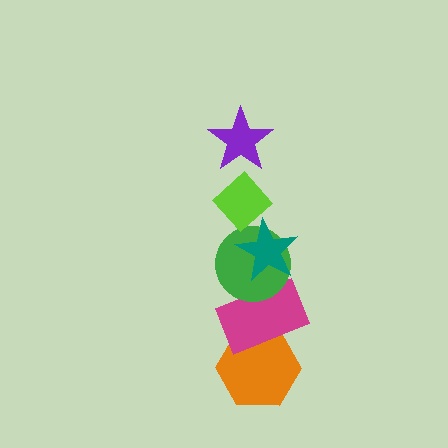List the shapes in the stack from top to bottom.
From top to bottom: the purple star, the lime diamond, the teal star, the green circle, the magenta rectangle, the orange hexagon.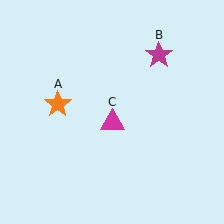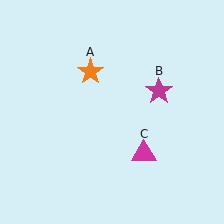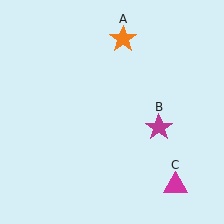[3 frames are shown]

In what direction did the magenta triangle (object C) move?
The magenta triangle (object C) moved down and to the right.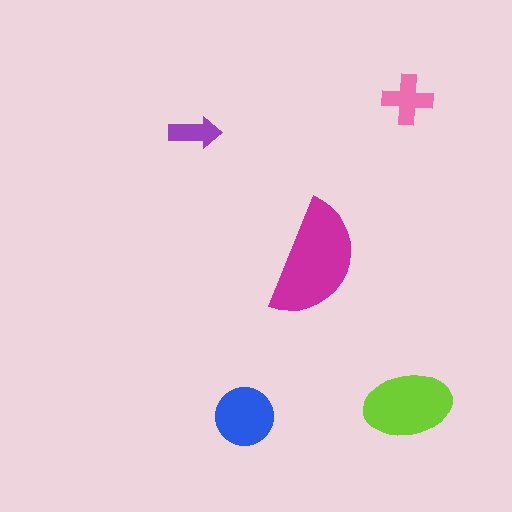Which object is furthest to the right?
The lime ellipse is rightmost.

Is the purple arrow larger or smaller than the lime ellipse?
Smaller.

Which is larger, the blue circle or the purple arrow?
The blue circle.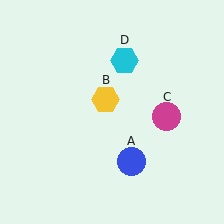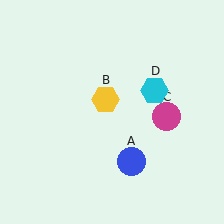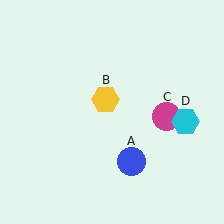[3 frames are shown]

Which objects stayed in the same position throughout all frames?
Blue circle (object A) and yellow hexagon (object B) and magenta circle (object C) remained stationary.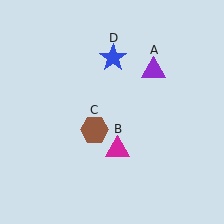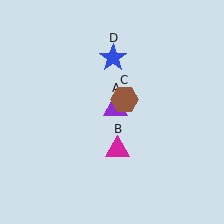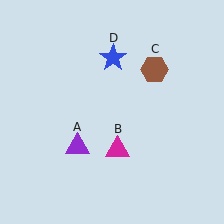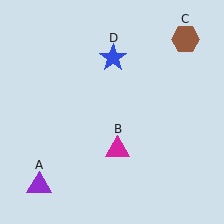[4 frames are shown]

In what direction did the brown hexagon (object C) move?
The brown hexagon (object C) moved up and to the right.